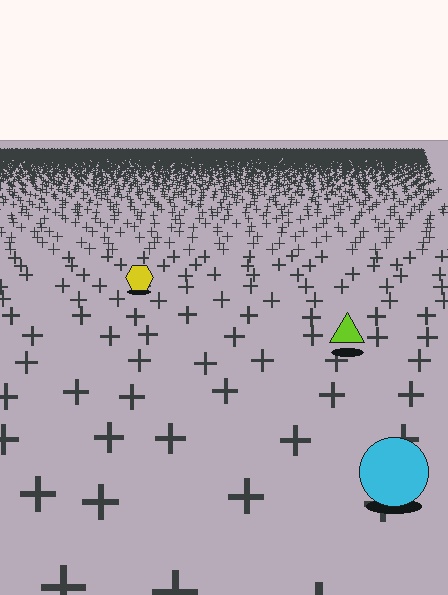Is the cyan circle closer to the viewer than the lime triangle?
Yes. The cyan circle is closer — you can tell from the texture gradient: the ground texture is coarser near it.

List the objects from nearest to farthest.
From nearest to farthest: the cyan circle, the lime triangle, the yellow hexagon.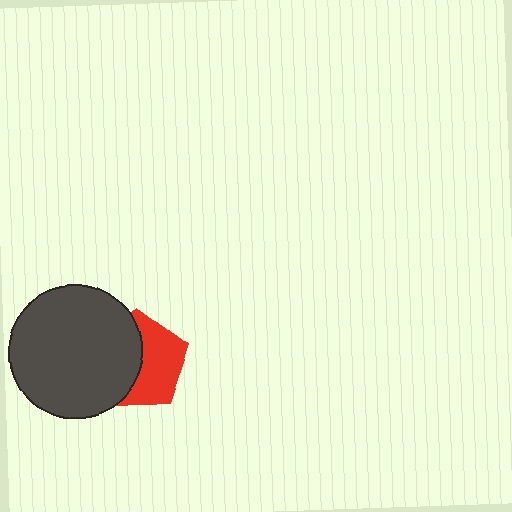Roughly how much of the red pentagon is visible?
About half of it is visible (roughly 52%).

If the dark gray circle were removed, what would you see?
You would see the complete red pentagon.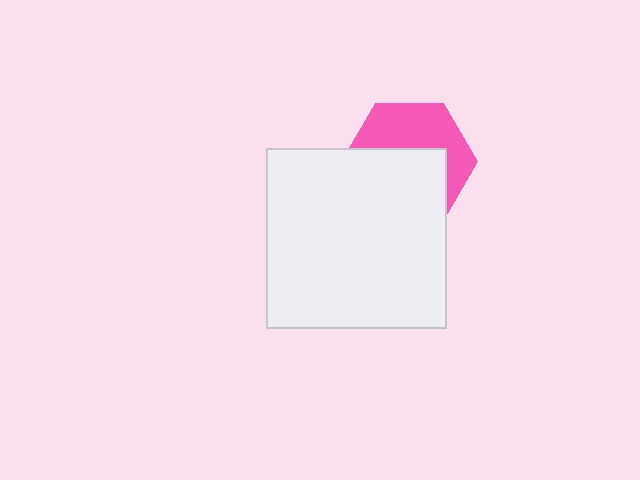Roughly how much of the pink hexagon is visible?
A small part of it is visible (roughly 44%).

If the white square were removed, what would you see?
You would see the complete pink hexagon.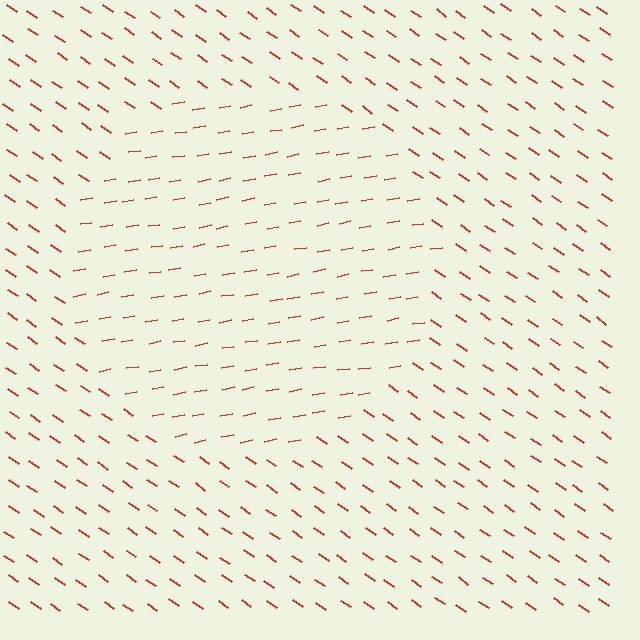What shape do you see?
I see a circle.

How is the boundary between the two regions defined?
The boundary is defined purely by a change in line orientation (approximately 45 degrees difference). All lines are the same color and thickness.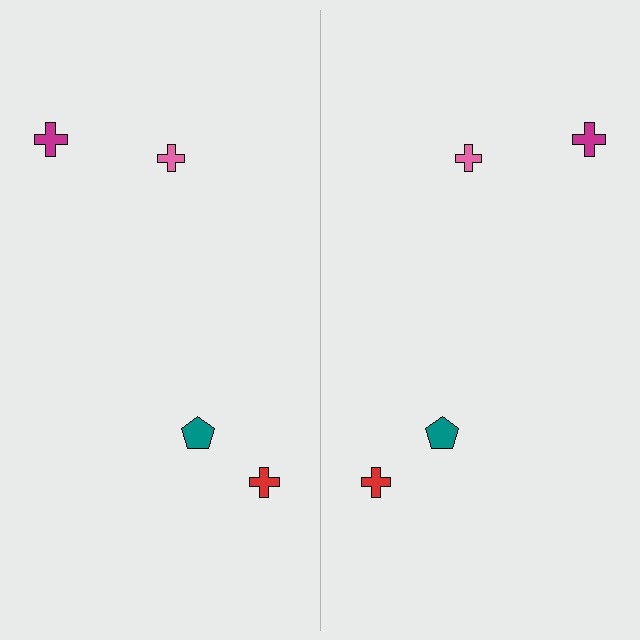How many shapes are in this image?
There are 8 shapes in this image.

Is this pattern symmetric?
Yes, this pattern has bilateral (reflection) symmetry.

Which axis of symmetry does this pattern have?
The pattern has a vertical axis of symmetry running through the center of the image.